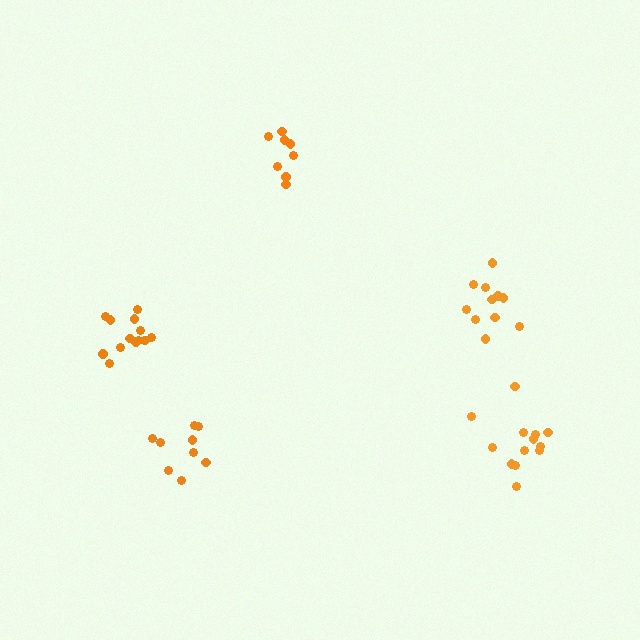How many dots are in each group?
Group 1: 8 dots, Group 2: 13 dots, Group 3: 11 dots, Group 4: 9 dots, Group 5: 13 dots (54 total).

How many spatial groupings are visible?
There are 5 spatial groupings.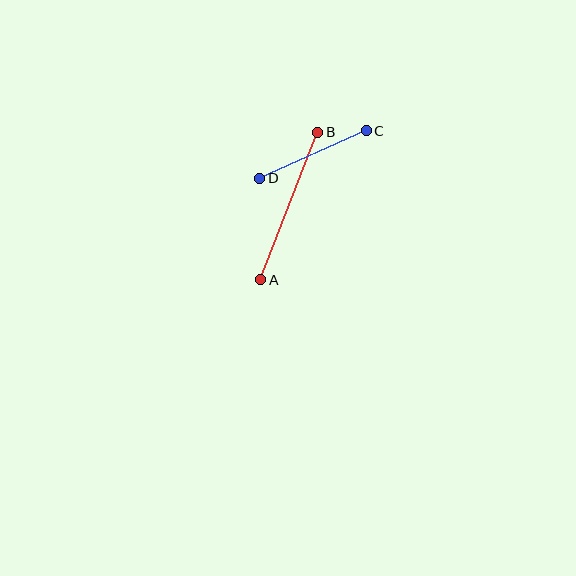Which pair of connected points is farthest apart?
Points A and B are farthest apart.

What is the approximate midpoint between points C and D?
The midpoint is at approximately (313, 155) pixels.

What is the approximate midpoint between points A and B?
The midpoint is at approximately (289, 206) pixels.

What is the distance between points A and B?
The distance is approximately 158 pixels.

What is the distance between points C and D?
The distance is approximately 117 pixels.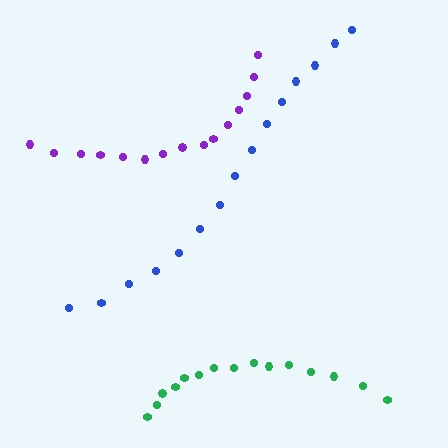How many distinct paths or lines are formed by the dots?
There are 3 distinct paths.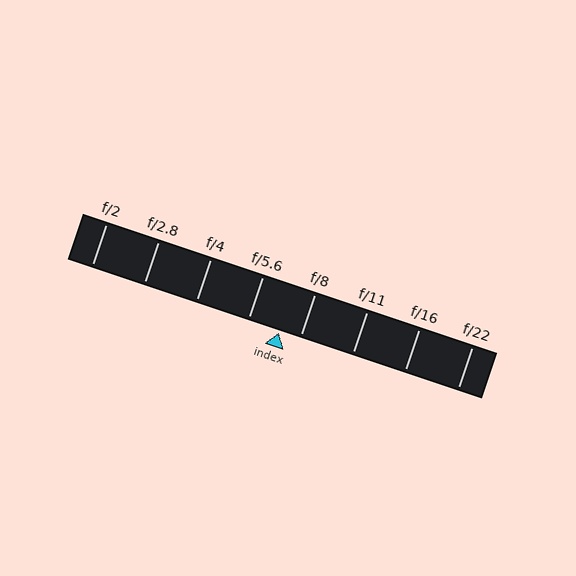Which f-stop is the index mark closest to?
The index mark is closest to f/8.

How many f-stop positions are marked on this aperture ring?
There are 8 f-stop positions marked.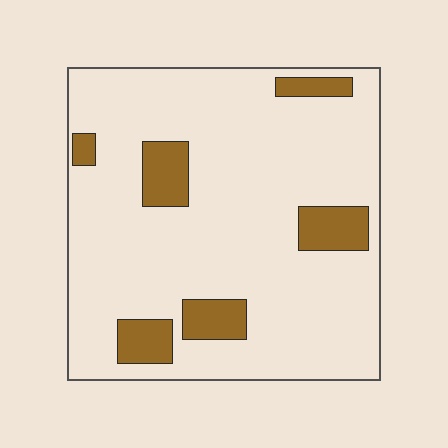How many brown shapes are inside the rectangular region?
6.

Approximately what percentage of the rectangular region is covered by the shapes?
Approximately 15%.